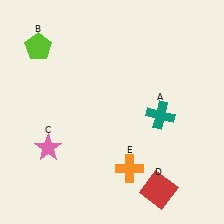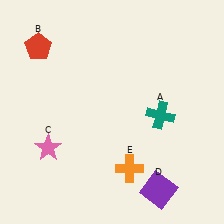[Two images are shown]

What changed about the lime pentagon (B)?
In Image 1, B is lime. In Image 2, it changed to red.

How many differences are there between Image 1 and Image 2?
There are 2 differences between the two images.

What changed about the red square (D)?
In Image 1, D is red. In Image 2, it changed to purple.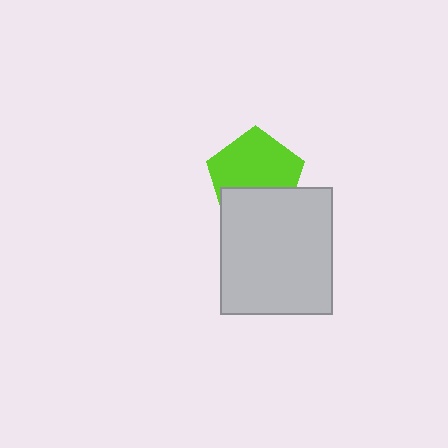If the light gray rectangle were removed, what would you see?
You would see the complete lime pentagon.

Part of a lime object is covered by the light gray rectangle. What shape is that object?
It is a pentagon.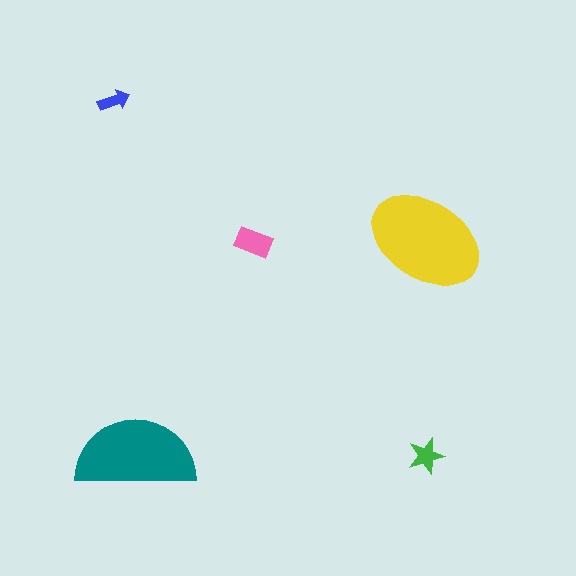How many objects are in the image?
There are 5 objects in the image.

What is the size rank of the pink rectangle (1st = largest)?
3rd.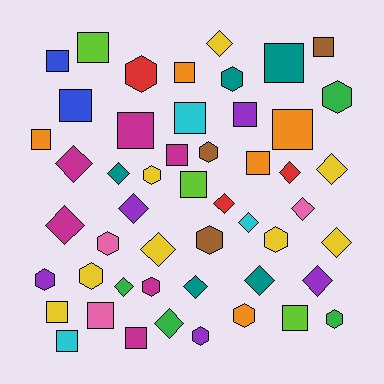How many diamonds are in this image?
There are 17 diamonds.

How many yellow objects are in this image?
There are 8 yellow objects.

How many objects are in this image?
There are 50 objects.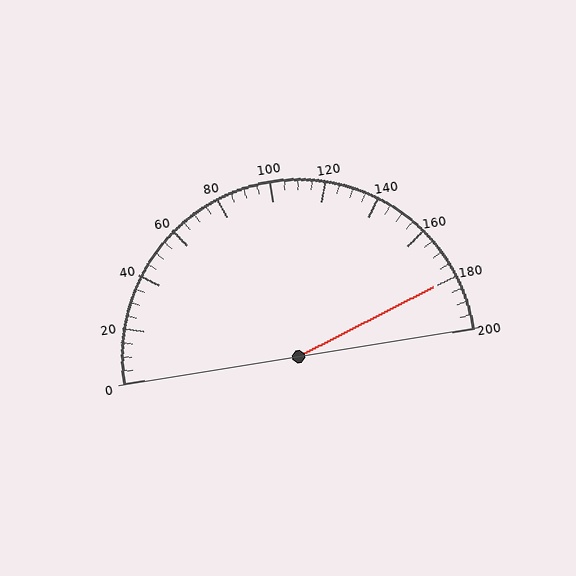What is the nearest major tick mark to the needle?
The nearest major tick mark is 180.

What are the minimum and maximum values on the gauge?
The gauge ranges from 0 to 200.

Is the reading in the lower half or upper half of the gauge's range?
The reading is in the upper half of the range (0 to 200).